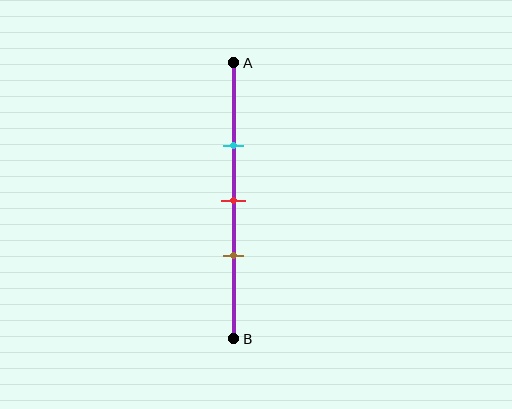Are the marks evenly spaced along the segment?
Yes, the marks are approximately evenly spaced.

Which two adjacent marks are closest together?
The red and brown marks are the closest adjacent pair.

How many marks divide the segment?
There are 3 marks dividing the segment.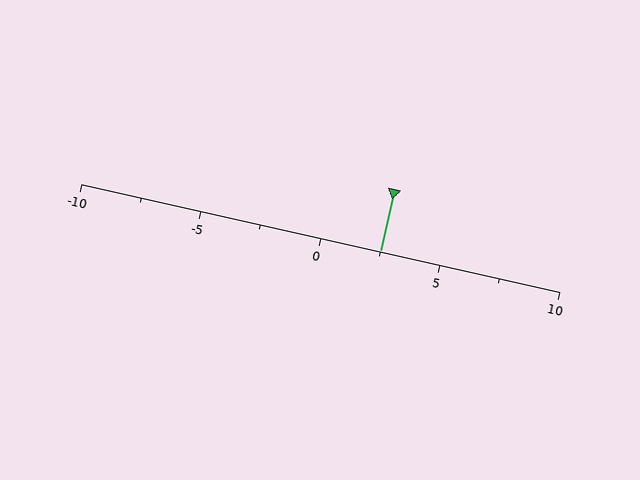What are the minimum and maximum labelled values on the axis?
The axis runs from -10 to 10.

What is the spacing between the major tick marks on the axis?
The major ticks are spaced 5 apart.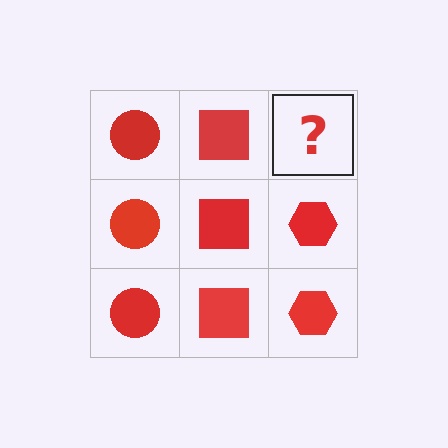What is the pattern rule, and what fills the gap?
The rule is that each column has a consistent shape. The gap should be filled with a red hexagon.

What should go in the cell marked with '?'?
The missing cell should contain a red hexagon.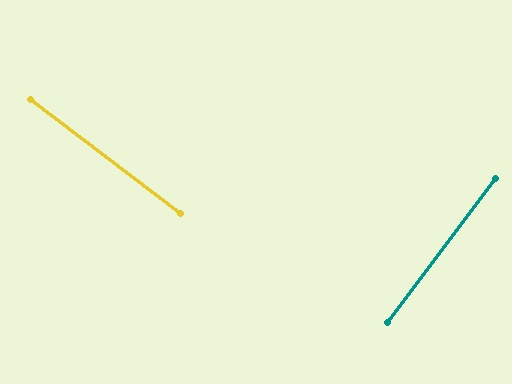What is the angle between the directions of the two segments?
Approximately 89 degrees.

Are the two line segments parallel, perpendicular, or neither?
Perpendicular — they meet at approximately 89°.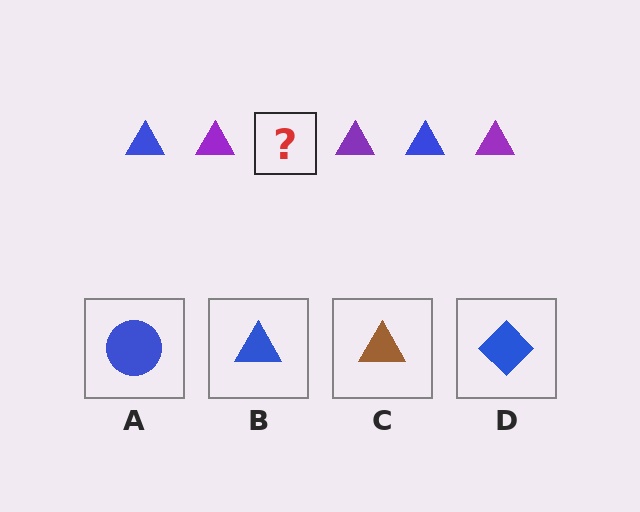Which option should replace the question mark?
Option B.